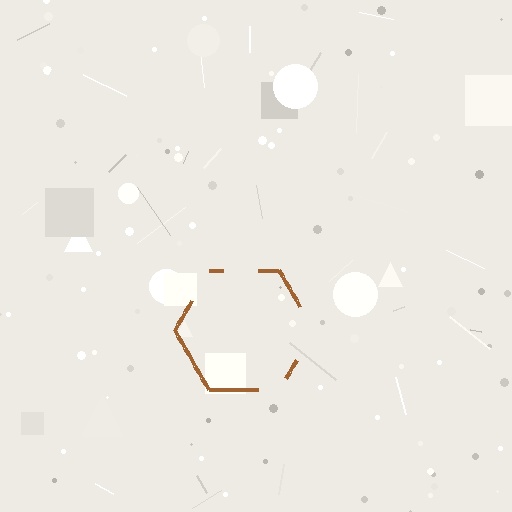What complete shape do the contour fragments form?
The contour fragments form a hexagon.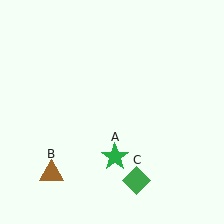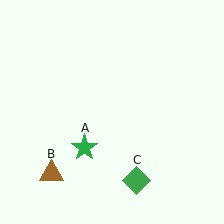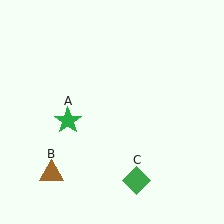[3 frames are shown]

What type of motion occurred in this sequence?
The green star (object A) rotated clockwise around the center of the scene.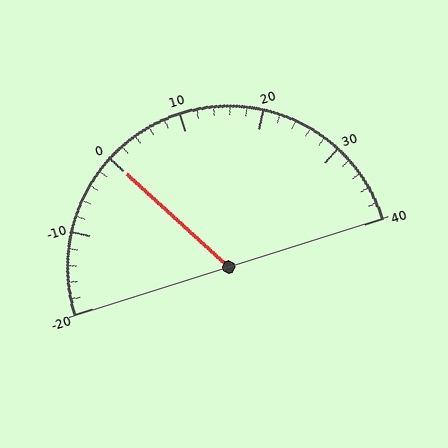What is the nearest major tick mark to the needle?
The nearest major tick mark is 0.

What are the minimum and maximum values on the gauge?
The gauge ranges from -20 to 40.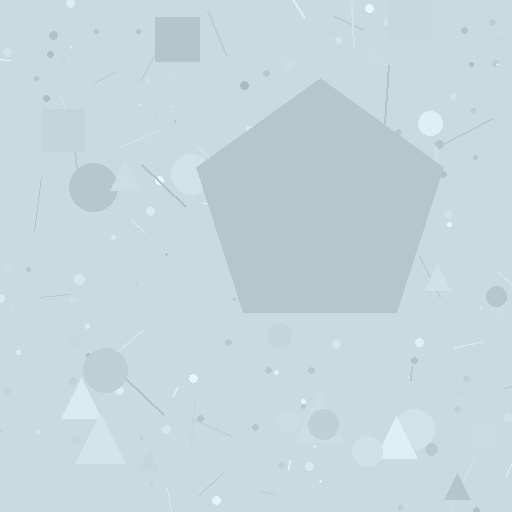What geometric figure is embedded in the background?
A pentagon is embedded in the background.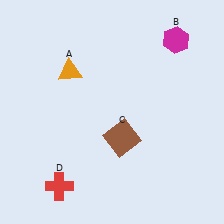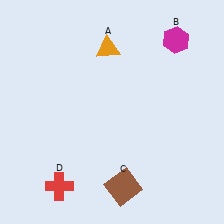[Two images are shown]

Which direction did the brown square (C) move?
The brown square (C) moved down.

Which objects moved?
The objects that moved are: the orange triangle (A), the brown square (C).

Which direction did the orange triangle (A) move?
The orange triangle (A) moved right.